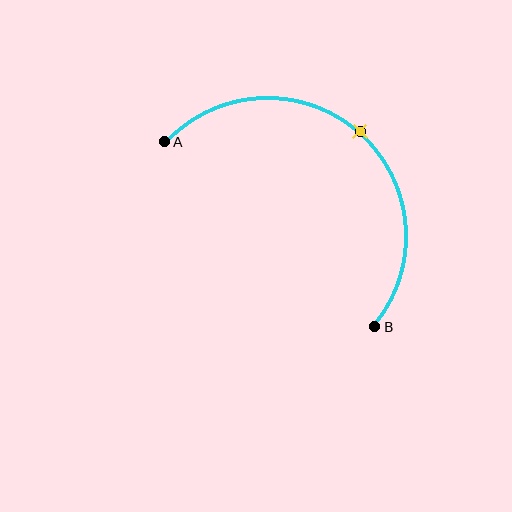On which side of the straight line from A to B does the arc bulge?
The arc bulges above and to the right of the straight line connecting A and B.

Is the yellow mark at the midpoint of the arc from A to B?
Yes. The yellow mark lies on the arc at equal arc-length from both A and B — it is the arc midpoint.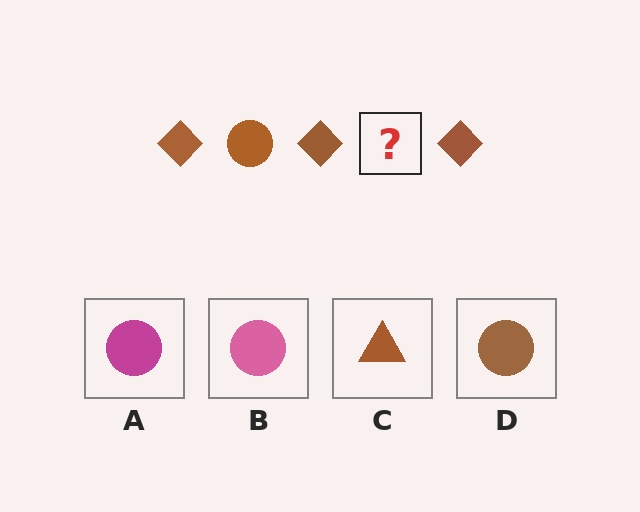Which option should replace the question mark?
Option D.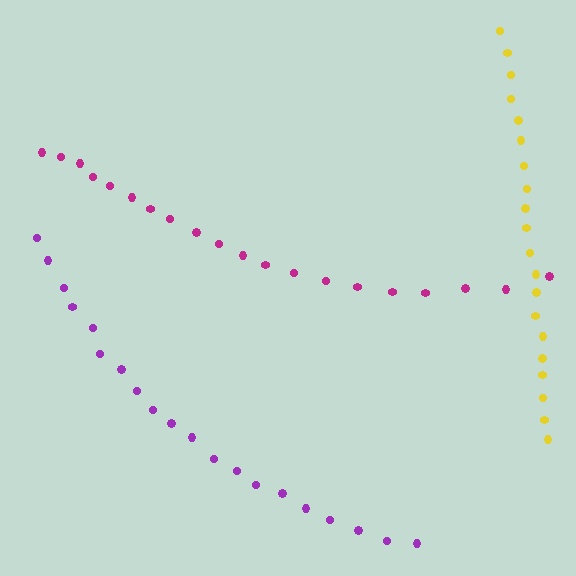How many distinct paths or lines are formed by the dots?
There are 3 distinct paths.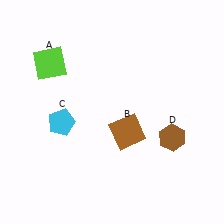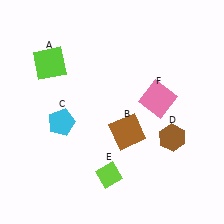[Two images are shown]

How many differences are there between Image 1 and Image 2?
There are 2 differences between the two images.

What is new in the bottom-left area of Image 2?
A lime diamond (E) was added in the bottom-left area of Image 2.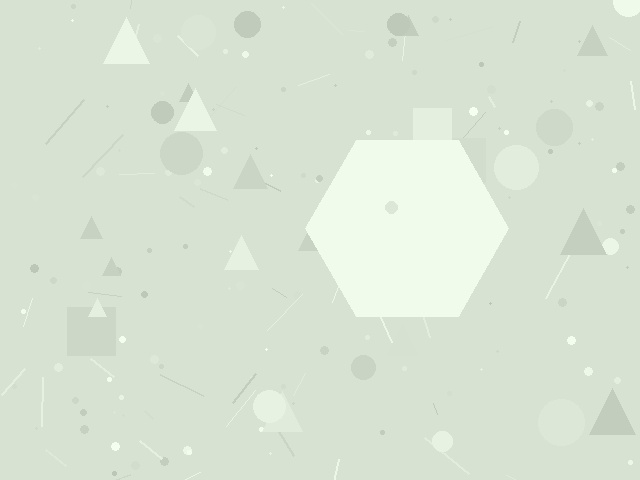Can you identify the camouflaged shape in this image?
The camouflaged shape is a hexagon.